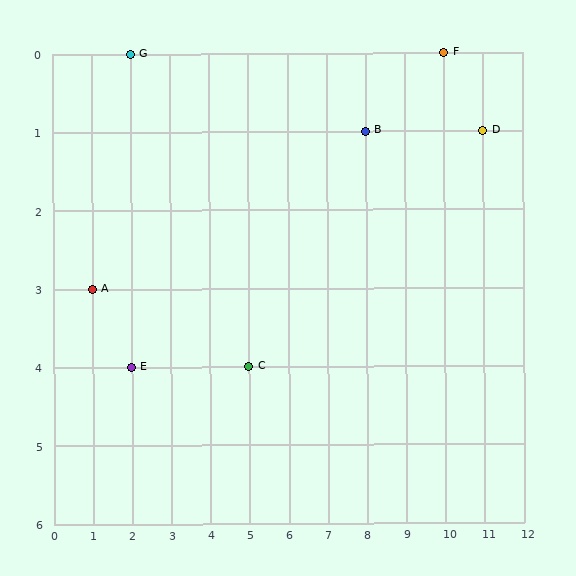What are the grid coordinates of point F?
Point F is at grid coordinates (10, 0).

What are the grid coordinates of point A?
Point A is at grid coordinates (1, 3).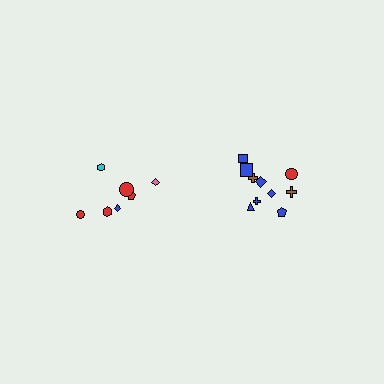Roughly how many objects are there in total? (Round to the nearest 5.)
Roughly 20 objects in total.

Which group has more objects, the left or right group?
The right group.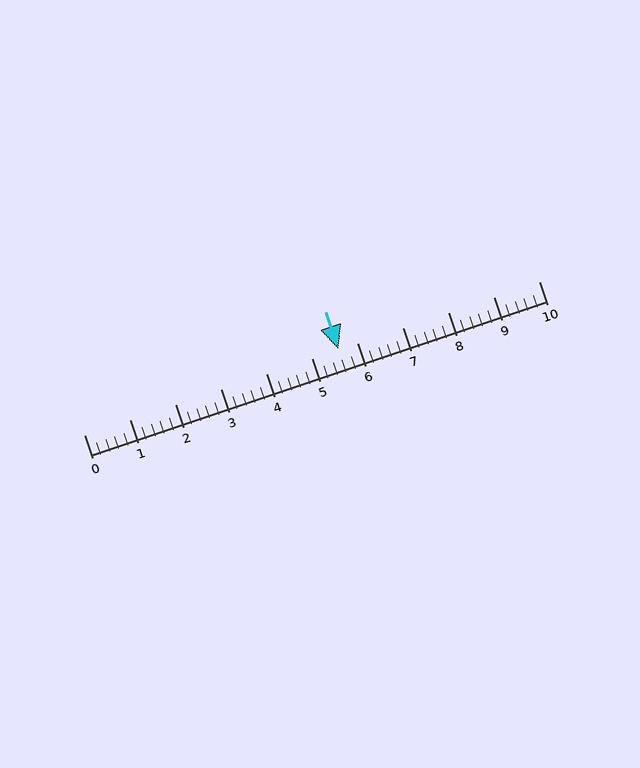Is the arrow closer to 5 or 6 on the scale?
The arrow is closer to 6.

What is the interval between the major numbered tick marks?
The major tick marks are spaced 1 units apart.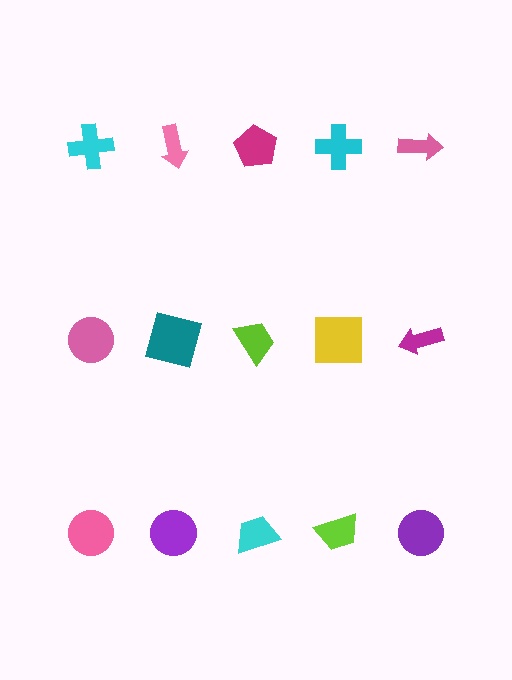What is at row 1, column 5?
A pink arrow.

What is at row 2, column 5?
A magenta arrow.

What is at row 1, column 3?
A magenta pentagon.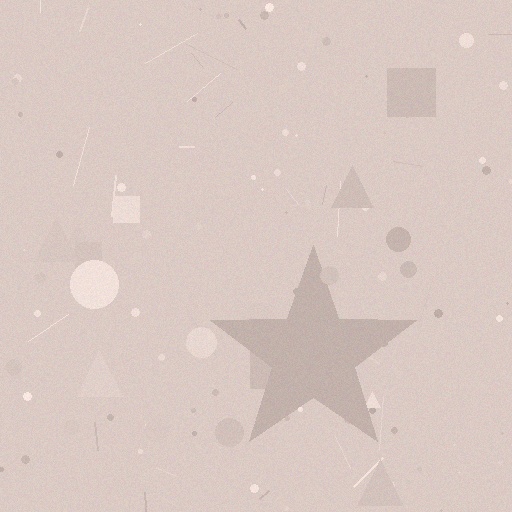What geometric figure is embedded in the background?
A star is embedded in the background.